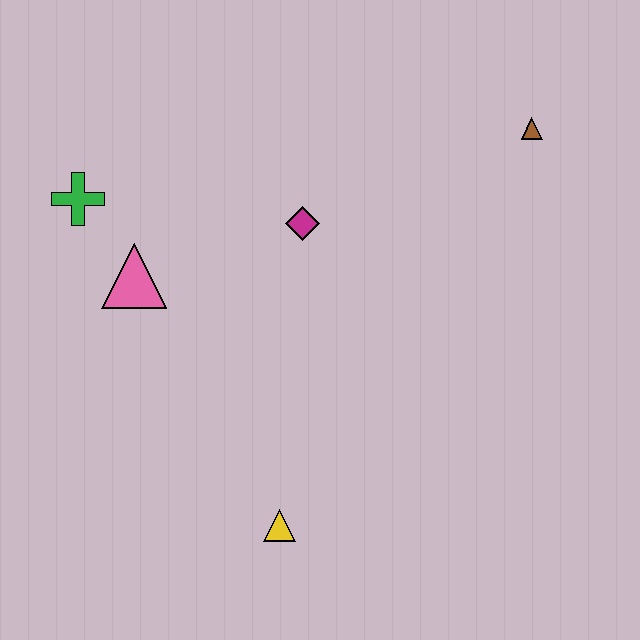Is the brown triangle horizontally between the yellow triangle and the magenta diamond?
No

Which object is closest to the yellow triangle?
The pink triangle is closest to the yellow triangle.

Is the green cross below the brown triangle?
Yes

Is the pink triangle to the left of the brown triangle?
Yes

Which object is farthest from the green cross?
The brown triangle is farthest from the green cross.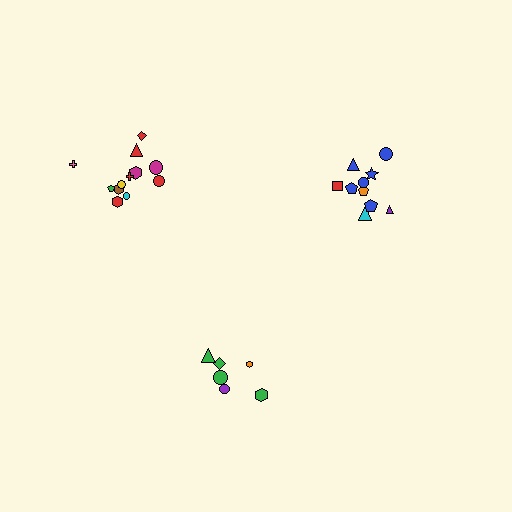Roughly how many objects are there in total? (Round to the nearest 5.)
Roughly 30 objects in total.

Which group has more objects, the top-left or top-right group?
The top-left group.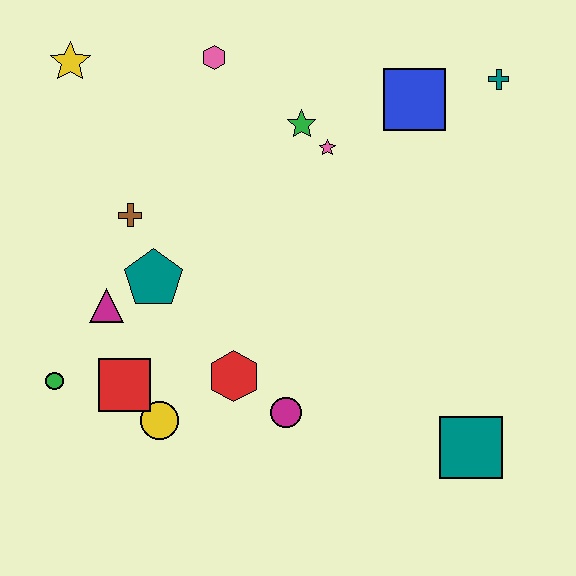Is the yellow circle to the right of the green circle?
Yes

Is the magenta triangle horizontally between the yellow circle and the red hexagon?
No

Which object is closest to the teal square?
The magenta circle is closest to the teal square.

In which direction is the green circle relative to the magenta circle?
The green circle is to the left of the magenta circle.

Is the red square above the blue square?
No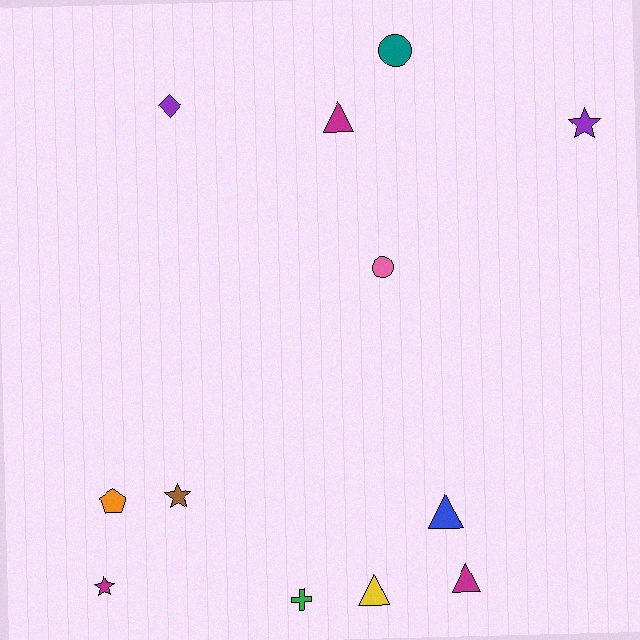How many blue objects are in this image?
There is 1 blue object.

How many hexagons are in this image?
There are no hexagons.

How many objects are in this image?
There are 12 objects.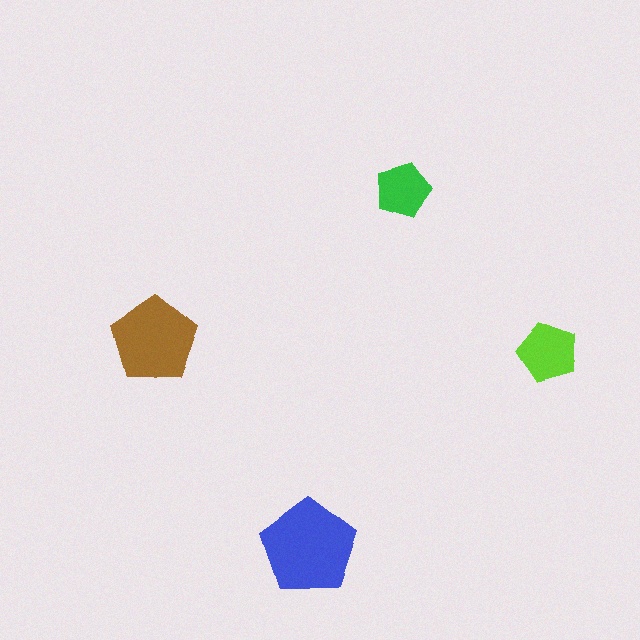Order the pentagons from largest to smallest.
the blue one, the brown one, the lime one, the green one.